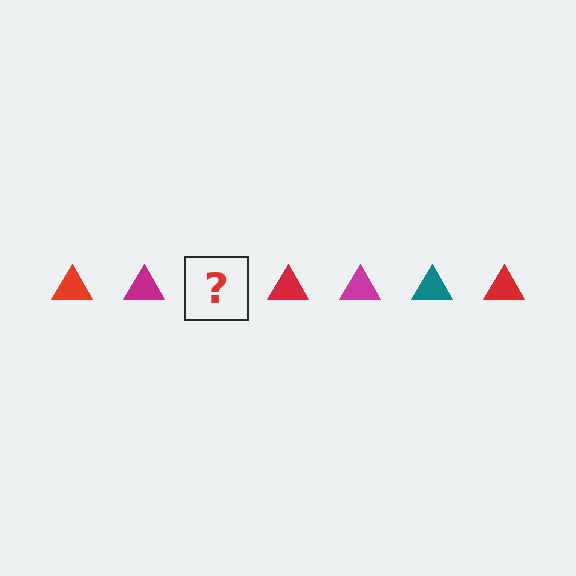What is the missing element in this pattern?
The missing element is a teal triangle.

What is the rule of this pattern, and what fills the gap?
The rule is that the pattern cycles through red, magenta, teal triangles. The gap should be filled with a teal triangle.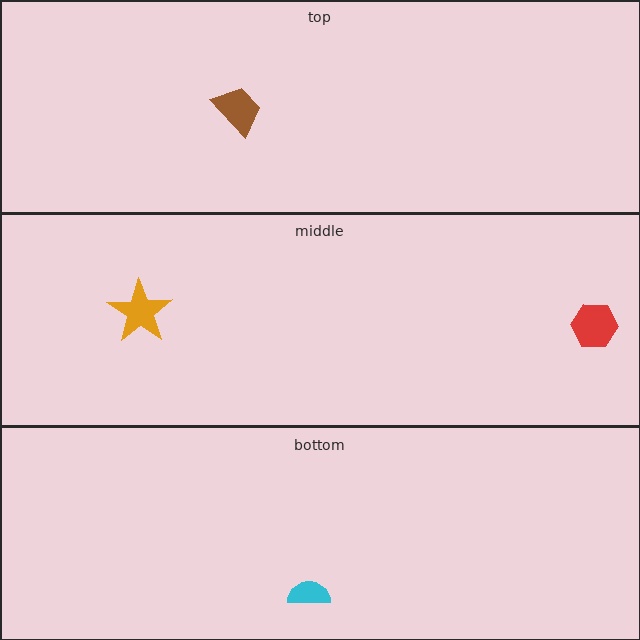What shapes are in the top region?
The brown trapezoid.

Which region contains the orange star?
The middle region.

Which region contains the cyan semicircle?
The bottom region.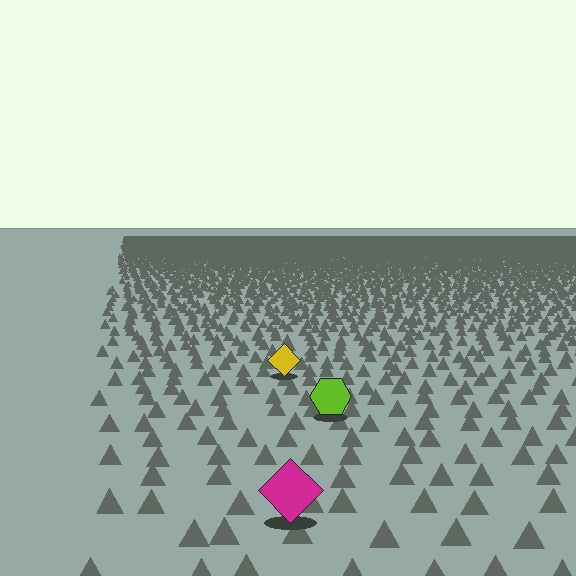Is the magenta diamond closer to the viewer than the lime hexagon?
Yes. The magenta diamond is closer — you can tell from the texture gradient: the ground texture is coarser near it.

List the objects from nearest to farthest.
From nearest to farthest: the magenta diamond, the lime hexagon, the yellow diamond.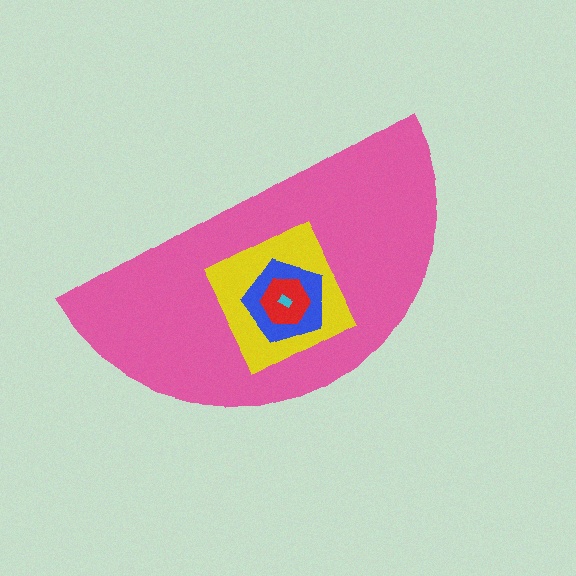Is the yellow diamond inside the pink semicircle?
Yes.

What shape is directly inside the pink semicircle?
The yellow diamond.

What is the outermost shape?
The pink semicircle.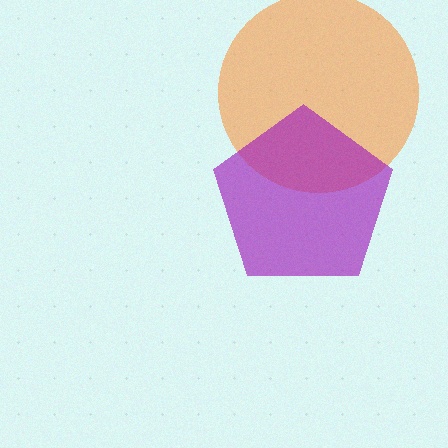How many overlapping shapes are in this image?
There are 2 overlapping shapes in the image.